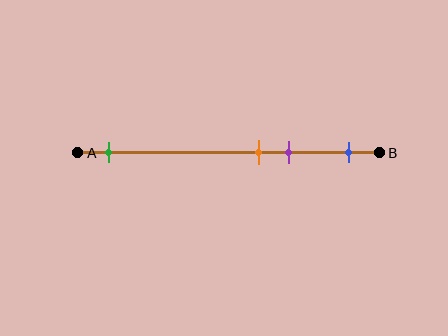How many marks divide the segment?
There are 4 marks dividing the segment.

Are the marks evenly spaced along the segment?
No, the marks are not evenly spaced.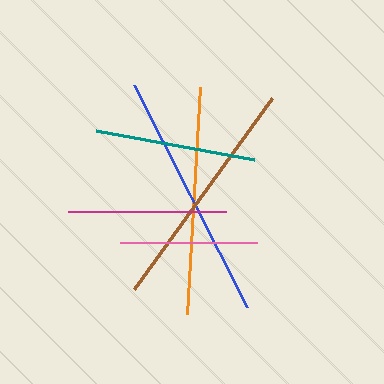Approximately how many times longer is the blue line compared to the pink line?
The blue line is approximately 1.8 times the length of the pink line.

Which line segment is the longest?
The blue line is the longest at approximately 249 pixels.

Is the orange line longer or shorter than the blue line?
The blue line is longer than the orange line.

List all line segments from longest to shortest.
From longest to shortest: blue, brown, orange, teal, magenta, pink.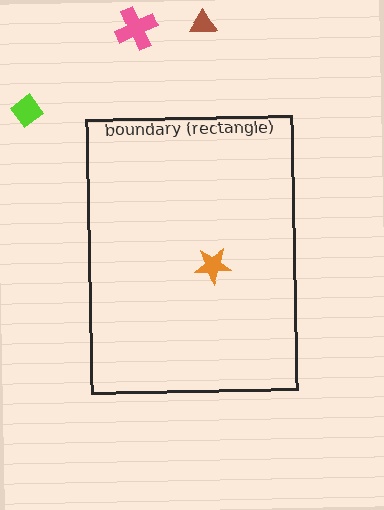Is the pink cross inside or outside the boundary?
Outside.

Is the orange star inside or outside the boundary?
Inside.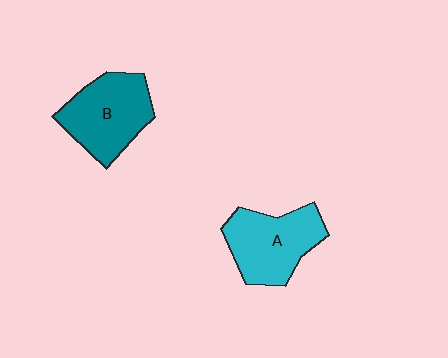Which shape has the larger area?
Shape B (teal).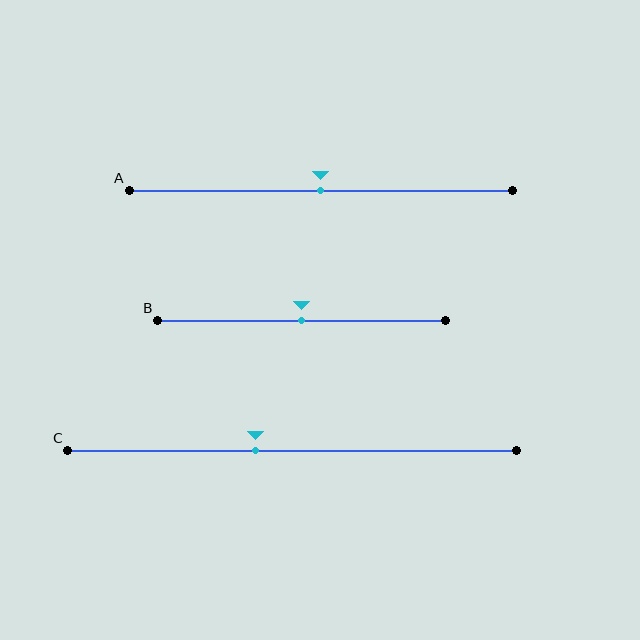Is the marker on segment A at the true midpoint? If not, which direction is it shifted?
Yes, the marker on segment A is at the true midpoint.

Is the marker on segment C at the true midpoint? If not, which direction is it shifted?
No, the marker on segment C is shifted to the left by about 8% of the segment length.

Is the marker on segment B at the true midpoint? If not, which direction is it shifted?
Yes, the marker on segment B is at the true midpoint.